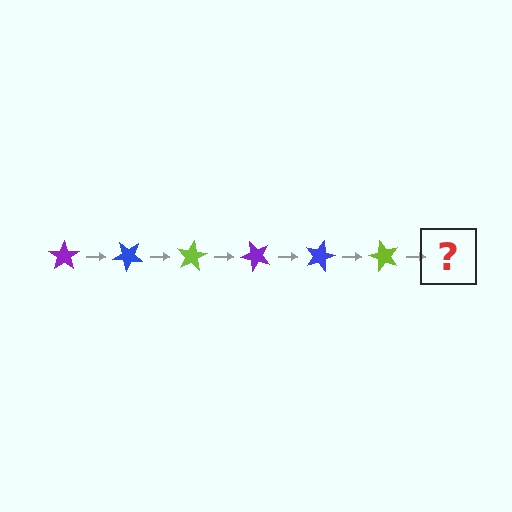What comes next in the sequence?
The next element should be a purple star, rotated 240 degrees from the start.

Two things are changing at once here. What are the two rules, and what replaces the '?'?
The two rules are that it rotates 40 degrees each step and the color cycles through purple, blue, and lime. The '?' should be a purple star, rotated 240 degrees from the start.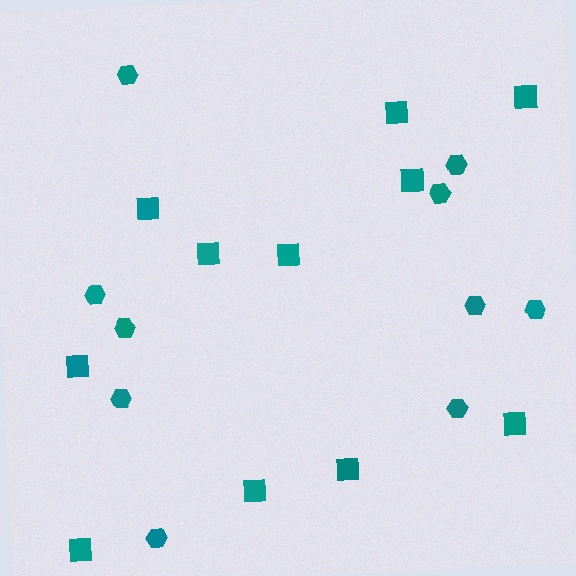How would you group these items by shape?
There are 2 groups: one group of squares (11) and one group of hexagons (10).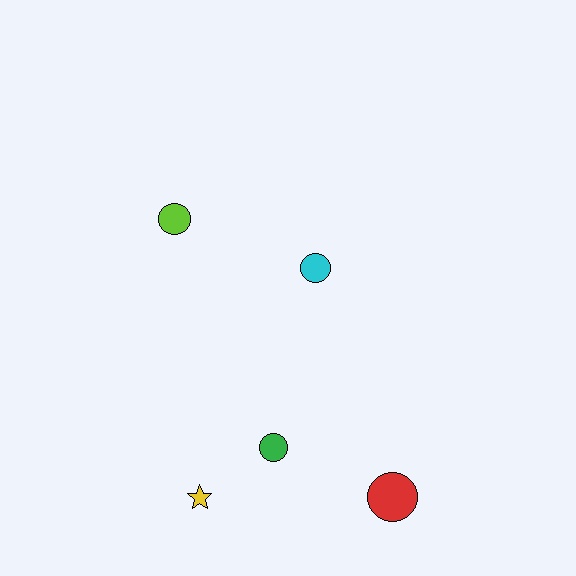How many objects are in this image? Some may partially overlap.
There are 5 objects.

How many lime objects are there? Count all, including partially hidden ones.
There is 1 lime object.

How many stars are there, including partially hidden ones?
There is 1 star.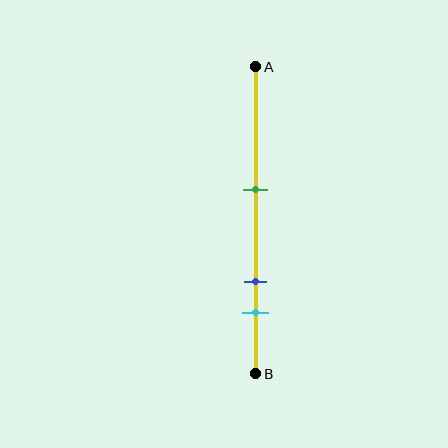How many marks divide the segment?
There are 3 marks dividing the segment.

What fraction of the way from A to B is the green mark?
The green mark is approximately 40% (0.4) of the way from A to B.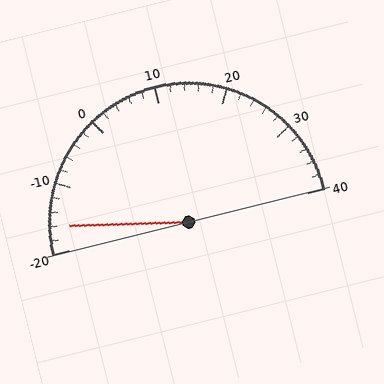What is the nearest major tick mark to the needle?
The nearest major tick mark is -20.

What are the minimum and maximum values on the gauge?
The gauge ranges from -20 to 40.